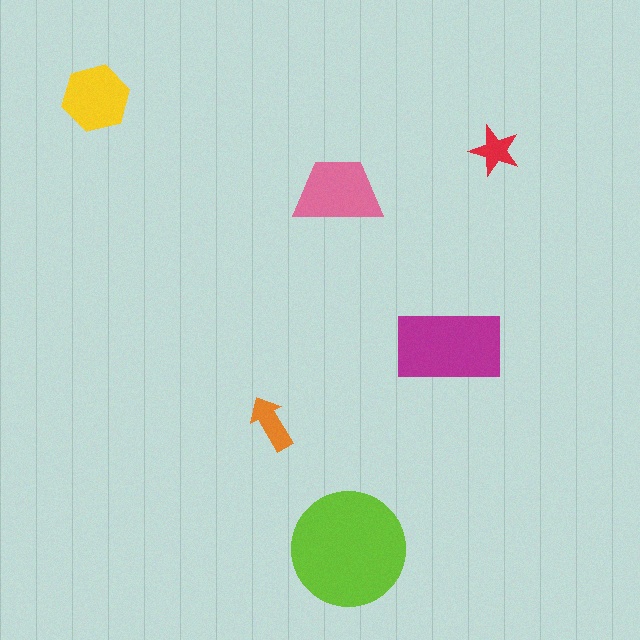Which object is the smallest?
The red star.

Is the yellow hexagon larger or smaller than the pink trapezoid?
Smaller.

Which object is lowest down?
The lime circle is bottommost.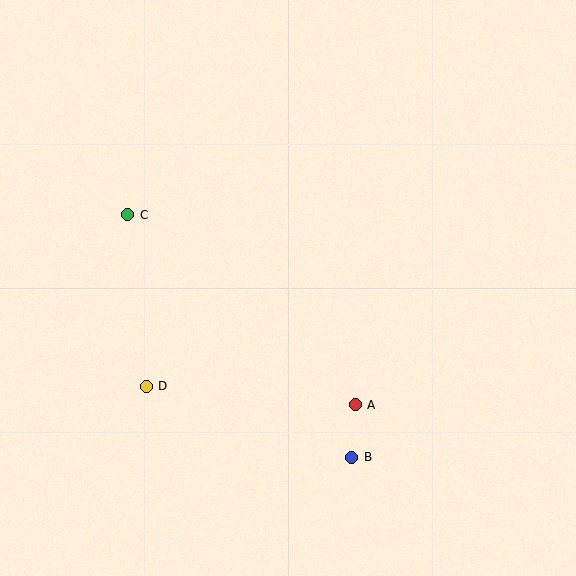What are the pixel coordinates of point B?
Point B is at (352, 457).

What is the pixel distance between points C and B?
The distance between C and B is 330 pixels.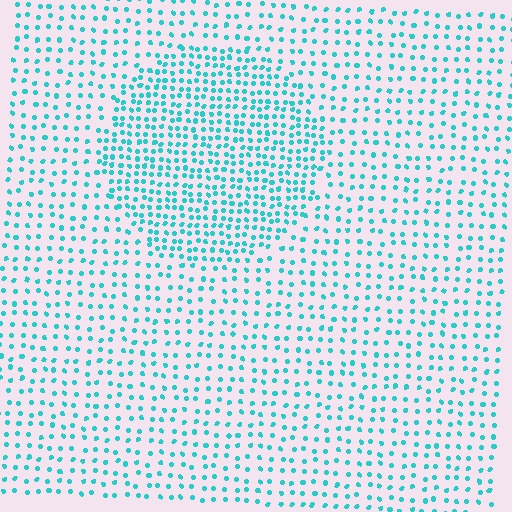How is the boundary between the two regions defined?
The boundary is defined by a change in element density (approximately 1.9x ratio). All elements are the same color, size, and shape.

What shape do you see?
I see a circle.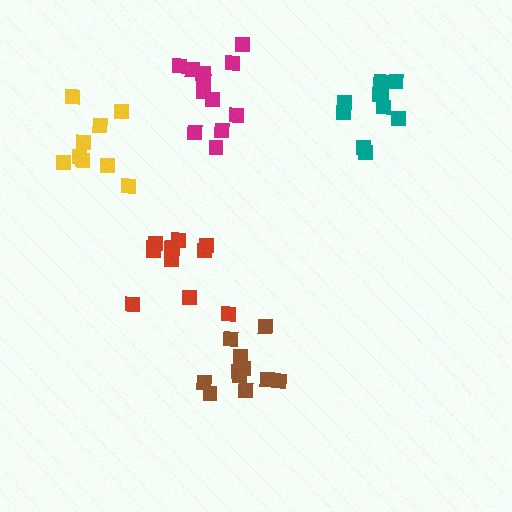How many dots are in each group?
Group 1: 10 dots, Group 2: 12 dots, Group 3: 12 dots, Group 4: 12 dots, Group 5: 9 dots (55 total).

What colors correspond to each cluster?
The clusters are colored: teal, brown, red, magenta, yellow.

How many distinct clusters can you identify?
There are 5 distinct clusters.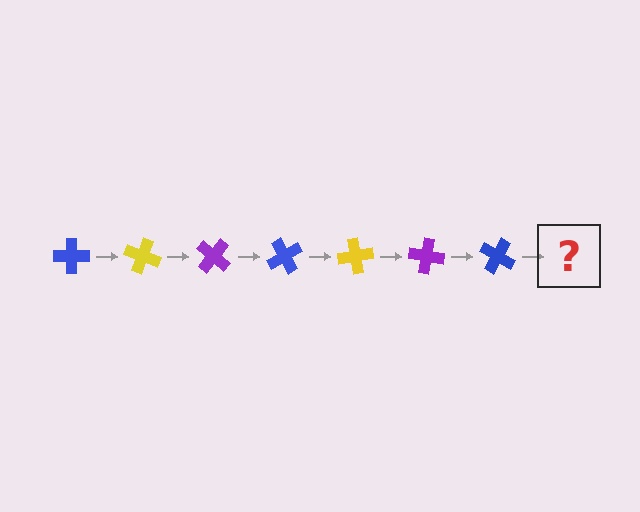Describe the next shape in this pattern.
It should be a yellow cross, rotated 140 degrees from the start.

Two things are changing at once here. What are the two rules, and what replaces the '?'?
The two rules are that it rotates 20 degrees each step and the color cycles through blue, yellow, and purple. The '?' should be a yellow cross, rotated 140 degrees from the start.